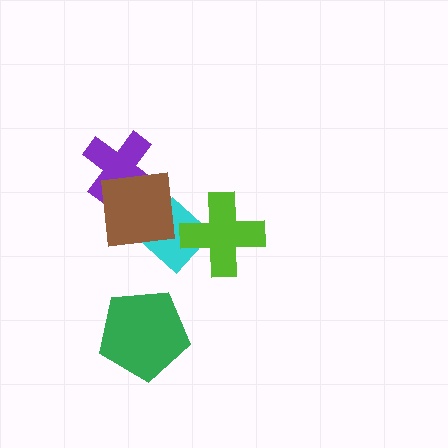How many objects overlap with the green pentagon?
0 objects overlap with the green pentagon.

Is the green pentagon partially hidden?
No, no other shape covers it.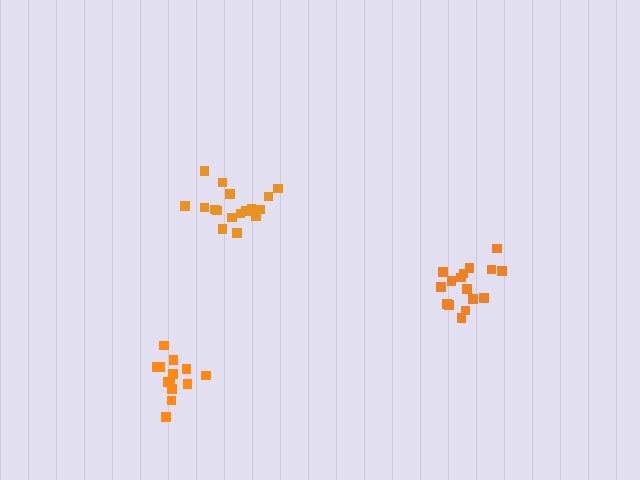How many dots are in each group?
Group 1: 17 dots, Group 2: 17 dots, Group 3: 13 dots (47 total).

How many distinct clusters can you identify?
There are 3 distinct clusters.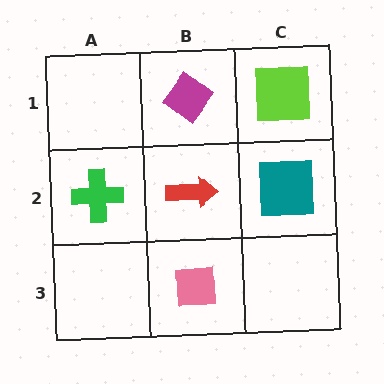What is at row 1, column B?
A magenta diamond.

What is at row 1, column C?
A lime square.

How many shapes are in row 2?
3 shapes.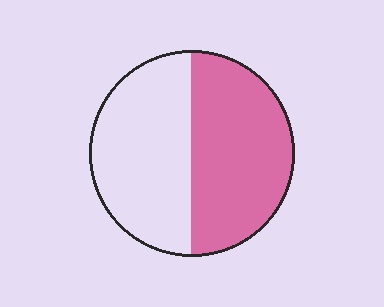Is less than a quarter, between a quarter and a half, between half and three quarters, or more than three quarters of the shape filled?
Between half and three quarters.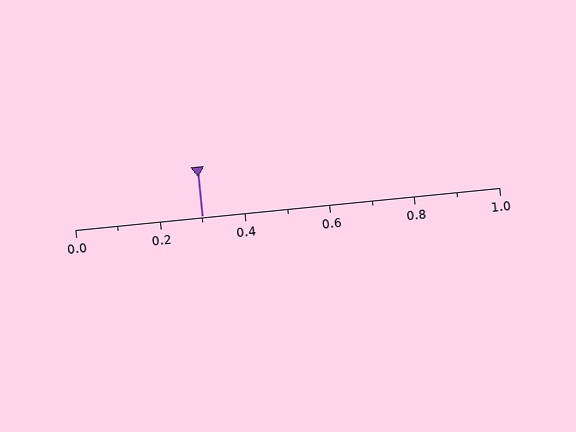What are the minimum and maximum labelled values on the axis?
The axis runs from 0.0 to 1.0.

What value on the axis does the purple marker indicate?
The marker indicates approximately 0.3.